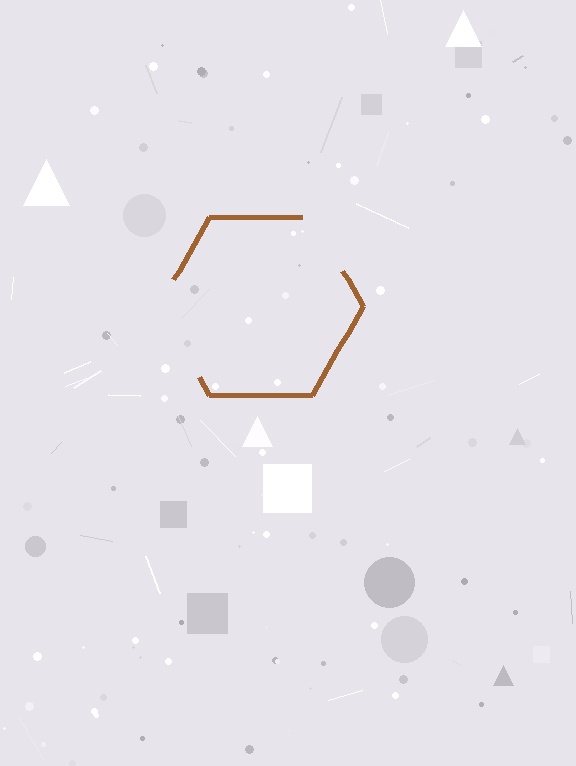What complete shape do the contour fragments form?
The contour fragments form a hexagon.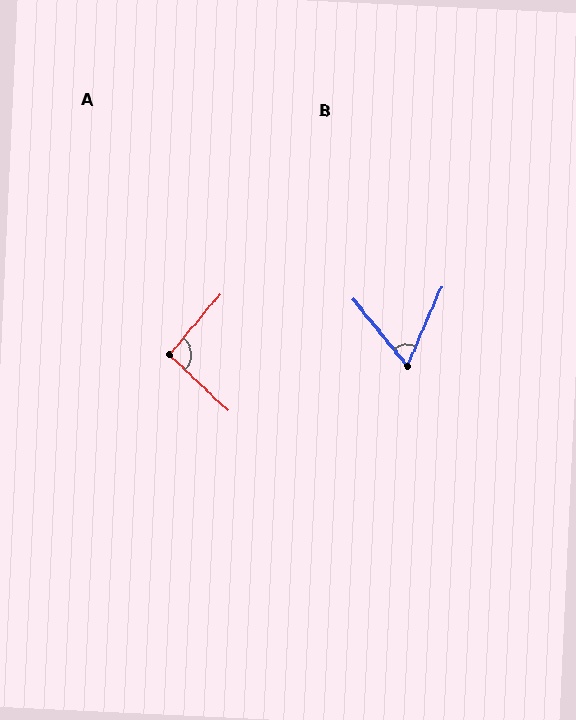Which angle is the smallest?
B, at approximately 63 degrees.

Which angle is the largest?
A, at approximately 94 degrees.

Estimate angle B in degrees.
Approximately 63 degrees.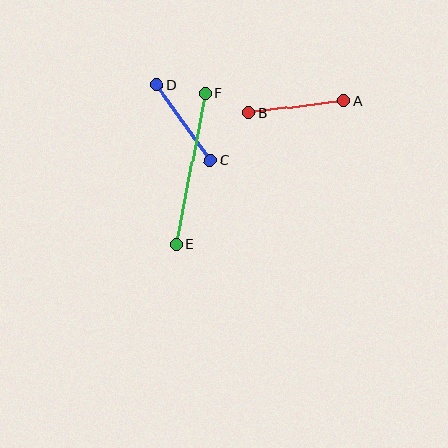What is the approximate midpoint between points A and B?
The midpoint is at approximately (296, 107) pixels.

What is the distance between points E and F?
The distance is approximately 154 pixels.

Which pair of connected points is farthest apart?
Points E and F are farthest apart.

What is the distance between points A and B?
The distance is approximately 96 pixels.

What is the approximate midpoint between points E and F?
The midpoint is at approximately (191, 169) pixels.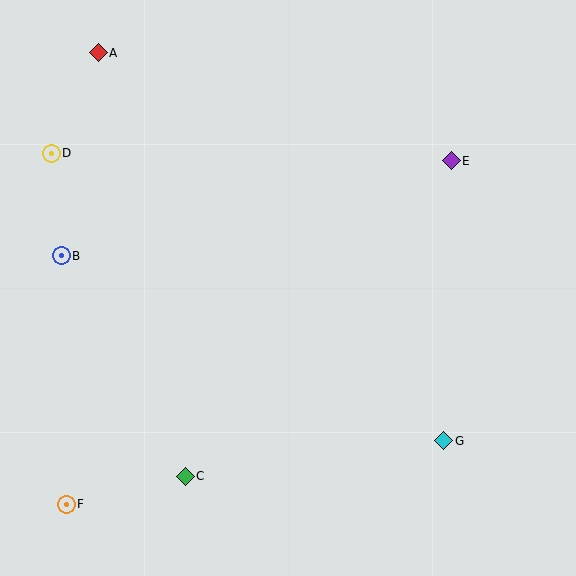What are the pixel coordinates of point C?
Point C is at (185, 476).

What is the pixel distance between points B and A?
The distance between B and A is 206 pixels.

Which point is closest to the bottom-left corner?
Point F is closest to the bottom-left corner.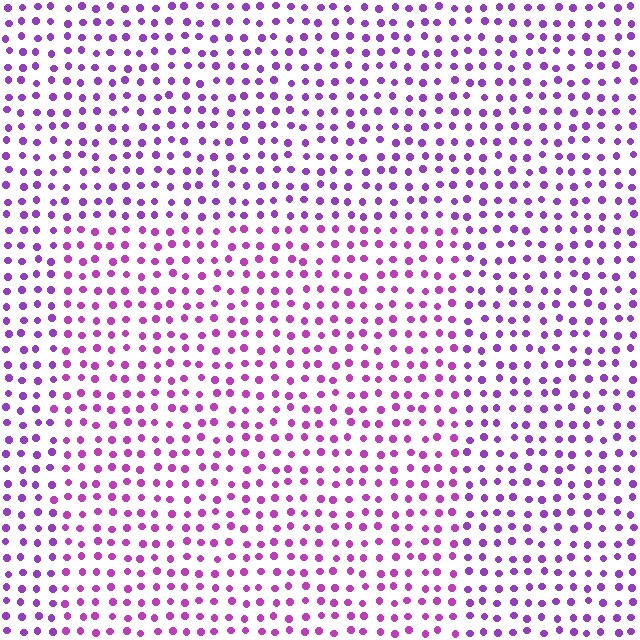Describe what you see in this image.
The image is filled with small purple elements in a uniform arrangement. A rectangle-shaped region is visible where the elements are tinted to a slightly different hue, forming a subtle color boundary.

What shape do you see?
I see a rectangle.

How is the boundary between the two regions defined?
The boundary is defined purely by a slight shift in hue (about 23 degrees). Spacing, size, and orientation are identical on both sides.